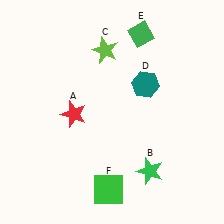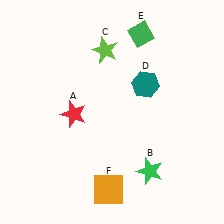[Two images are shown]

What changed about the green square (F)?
In Image 1, F is green. In Image 2, it changed to orange.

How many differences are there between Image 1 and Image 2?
There is 1 difference between the two images.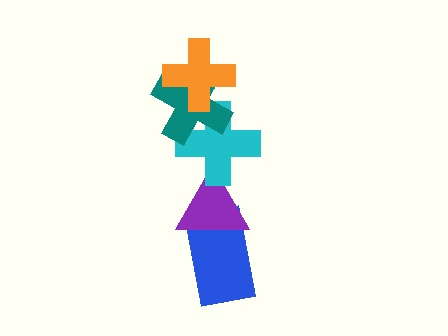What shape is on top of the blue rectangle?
The purple triangle is on top of the blue rectangle.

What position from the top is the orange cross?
The orange cross is 1st from the top.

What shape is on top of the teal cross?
The orange cross is on top of the teal cross.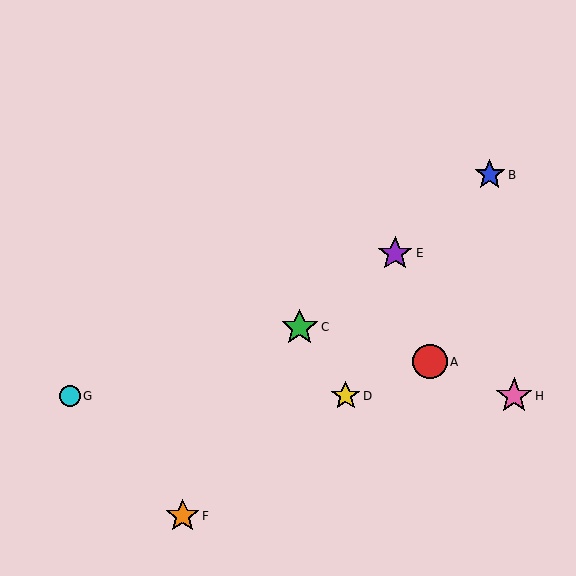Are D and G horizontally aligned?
Yes, both are at y≈396.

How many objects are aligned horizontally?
3 objects (D, G, H) are aligned horizontally.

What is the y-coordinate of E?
Object E is at y≈253.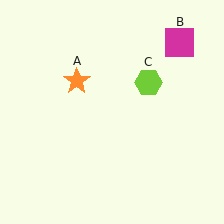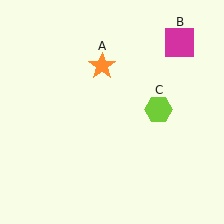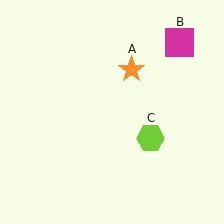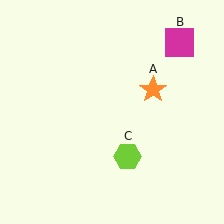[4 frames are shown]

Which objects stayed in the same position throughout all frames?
Magenta square (object B) remained stationary.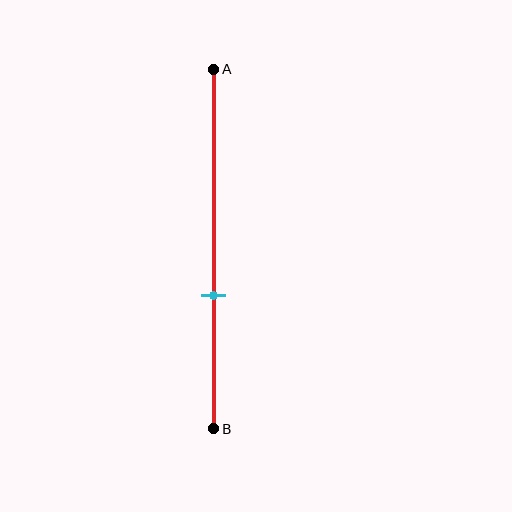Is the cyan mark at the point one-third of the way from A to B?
No, the mark is at about 65% from A, not at the 33% one-third point.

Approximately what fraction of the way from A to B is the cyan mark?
The cyan mark is approximately 65% of the way from A to B.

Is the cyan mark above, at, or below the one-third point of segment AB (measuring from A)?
The cyan mark is below the one-third point of segment AB.